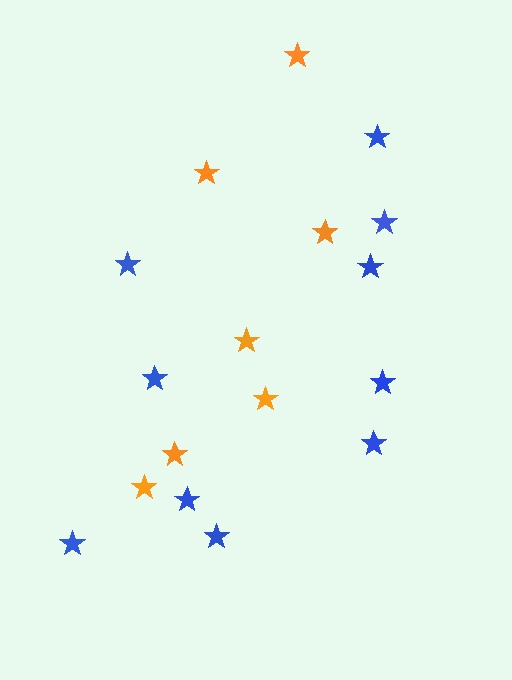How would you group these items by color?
There are 2 groups: one group of blue stars (10) and one group of orange stars (7).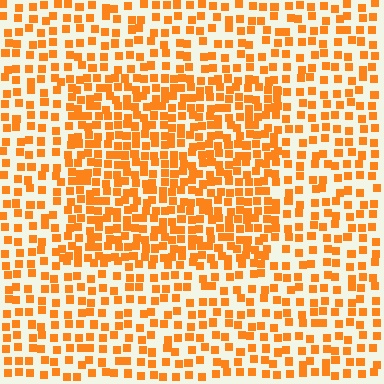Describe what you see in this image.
The image contains small orange elements arranged at two different densities. A rectangle-shaped region is visible where the elements are more densely packed than the surrounding area.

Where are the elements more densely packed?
The elements are more densely packed inside the rectangle boundary.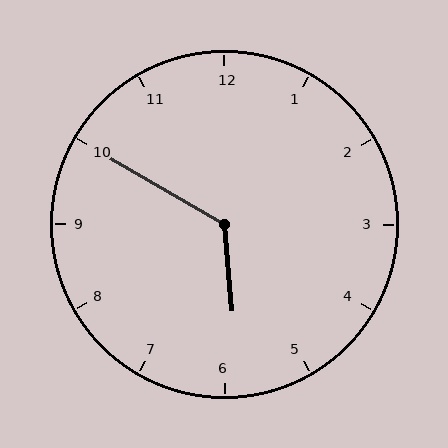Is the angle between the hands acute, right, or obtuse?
It is obtuse.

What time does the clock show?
5:50.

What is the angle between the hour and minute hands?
Approximately 125 degrees.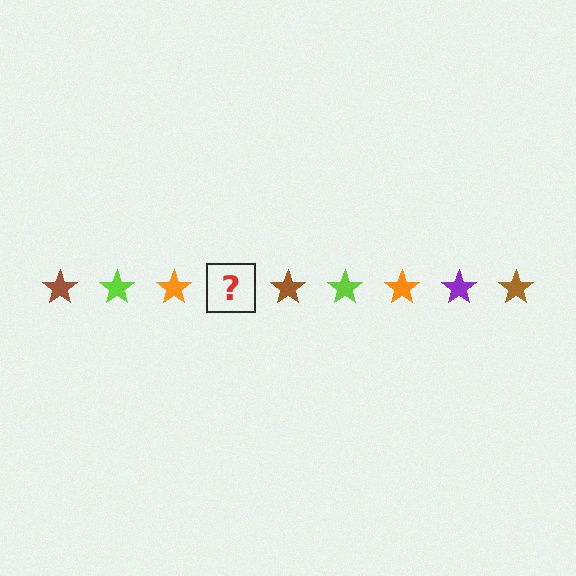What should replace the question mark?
The question mark should be replaced with a purple star.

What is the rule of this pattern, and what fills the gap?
The rule is that the pattern cycles through brown, lime, orange, purple stars. The gap should be filled with a purple star.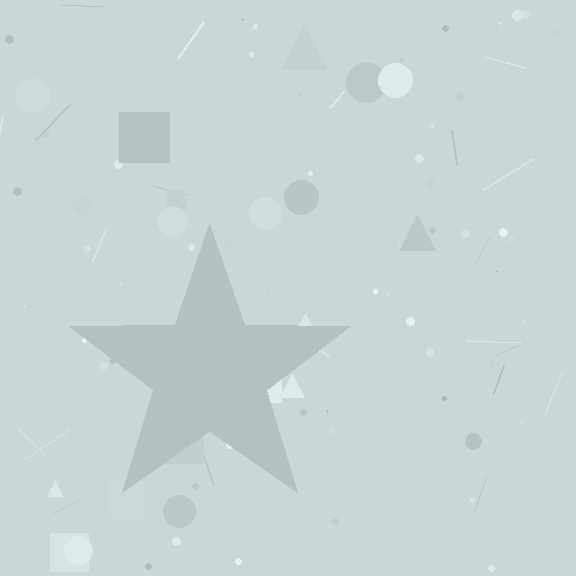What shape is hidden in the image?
A star is hidden in the image.